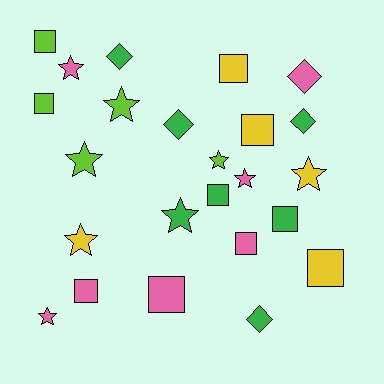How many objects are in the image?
There are 24 objects.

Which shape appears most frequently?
Square, with 10 objects.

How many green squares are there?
There are 2 green squares.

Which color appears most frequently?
Green, with 7 objects.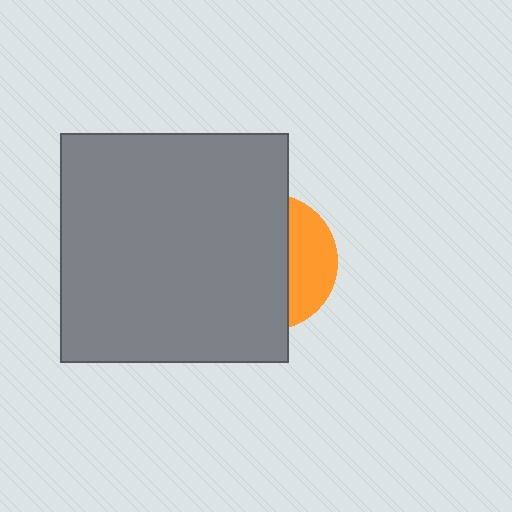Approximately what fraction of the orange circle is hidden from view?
Roughly 68% of the orange circle is hidden behind the gray square.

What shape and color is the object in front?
The object in front is a gray square.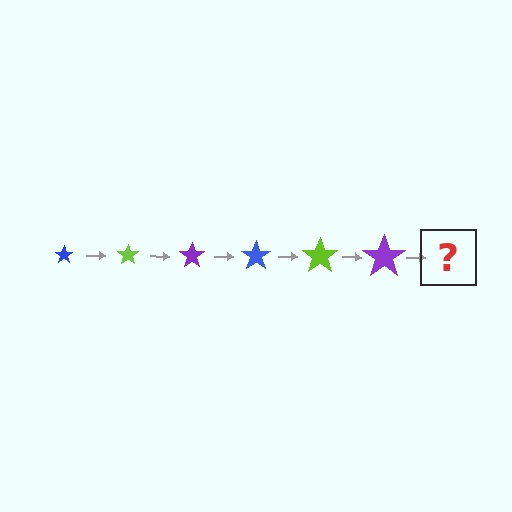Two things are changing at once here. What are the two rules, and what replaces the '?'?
The two rules are that the star grows larger each step and the color cycles through blue, lime, and purple. The '?' should be a blue star, larger than the previous one.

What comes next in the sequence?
The next element should be a blue star, larger than the previous one.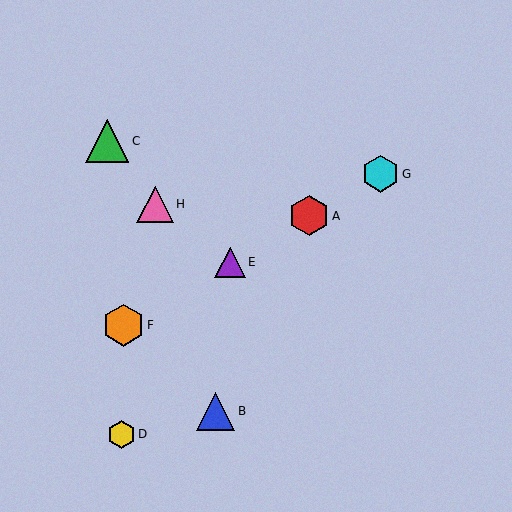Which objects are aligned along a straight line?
Objects A, E, F, G are aligned along a straight line.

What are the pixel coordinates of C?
Object C is at (107, 141).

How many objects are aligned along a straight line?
4 objects (A, E, F, G) are aligned along a straight line.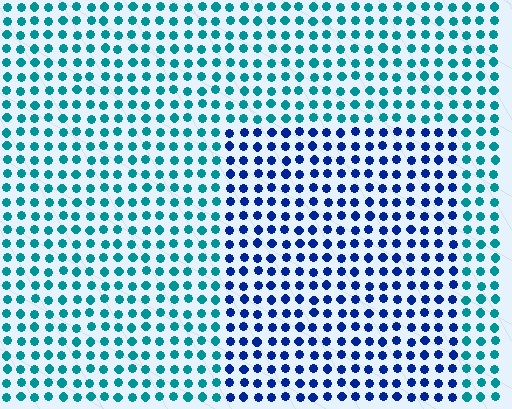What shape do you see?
I see a rectangle.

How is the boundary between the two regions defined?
The boundary is defined purely by a slight shift in hue (about 46 degrees). Spacing, size, and orientation are identical on both sides.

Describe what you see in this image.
The image is filled with small teal elements in a uniform arrangement. A rectangle-shaped region is visible where the elements are tinted to a slightly different hue, forming a subtle color boundary.